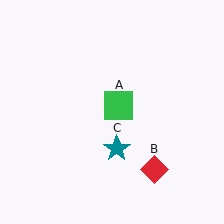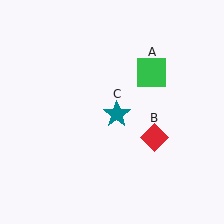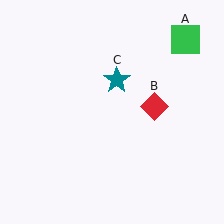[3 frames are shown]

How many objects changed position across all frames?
3 objects changed position: green square (object A), red diamond (object B), teal star (object C).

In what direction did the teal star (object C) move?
The teal star (object C) moved up.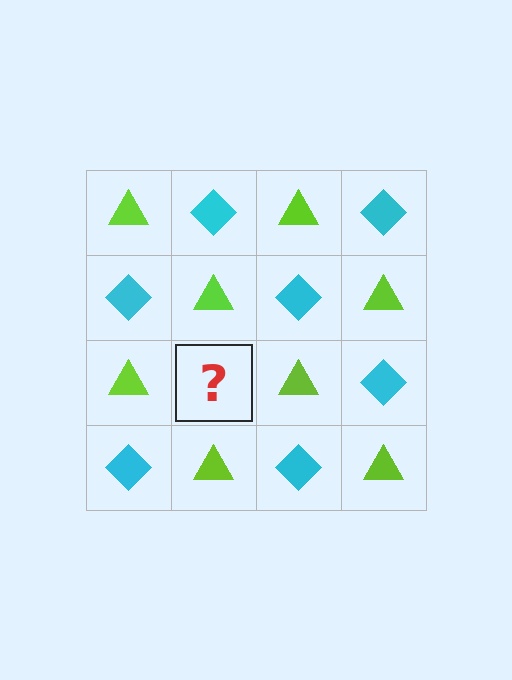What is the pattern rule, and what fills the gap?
The rule is that it alternates lime triangle and cyan diamond in a checkerboard pattern. The gap should be filled with a cyan diamond.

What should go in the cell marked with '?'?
The missing cell should contain a cyan diamond.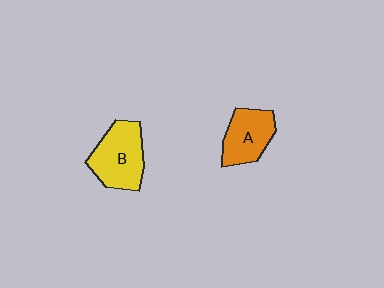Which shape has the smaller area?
Shape A (orange).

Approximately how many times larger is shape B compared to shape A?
Approximately 1.2 times.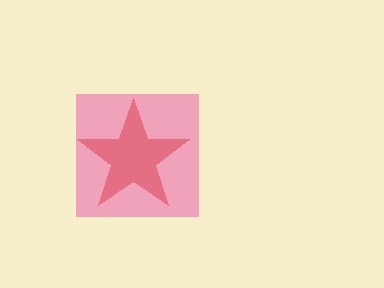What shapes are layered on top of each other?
The layered shapes are: a pink square, a red star.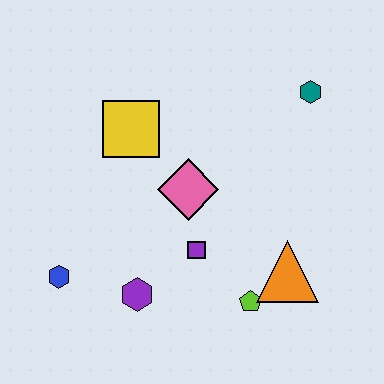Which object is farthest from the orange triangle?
The blue hexagon is farthest from the orange triangle.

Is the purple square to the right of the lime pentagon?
No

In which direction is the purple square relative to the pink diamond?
The purple square is below the pink diamond.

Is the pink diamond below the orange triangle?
No